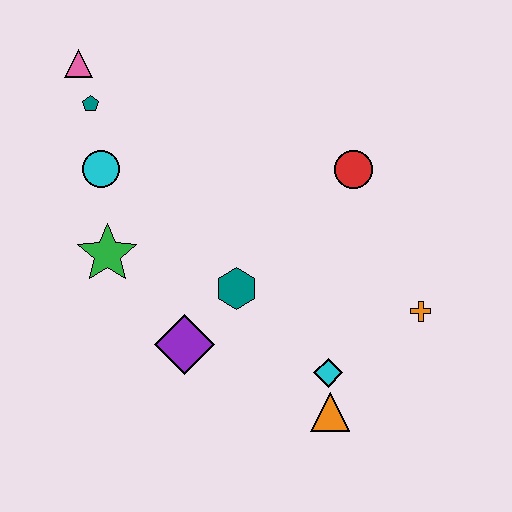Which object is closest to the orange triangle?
The cyan diamond is closest to the orange triangle.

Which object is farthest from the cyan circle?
The orange cross is farthest from the cyan circle.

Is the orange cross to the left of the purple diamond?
No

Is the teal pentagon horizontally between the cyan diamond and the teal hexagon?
No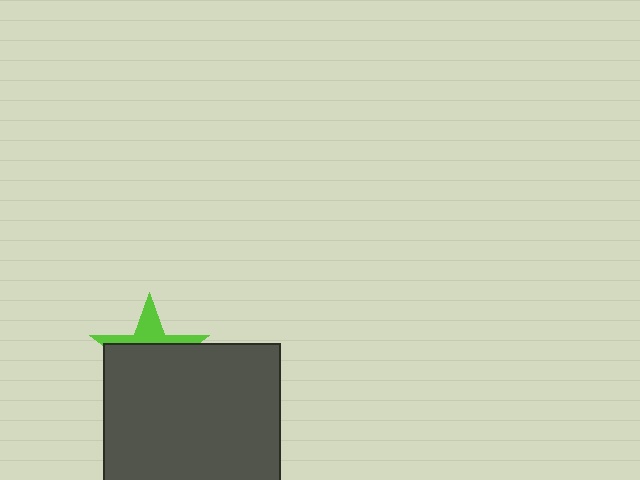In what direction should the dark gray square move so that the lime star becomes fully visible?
The dark gray square should move down. That is the shortest direction to clear the overlap and leave the lime star fully visible.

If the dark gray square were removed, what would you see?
You would see the complete lime star.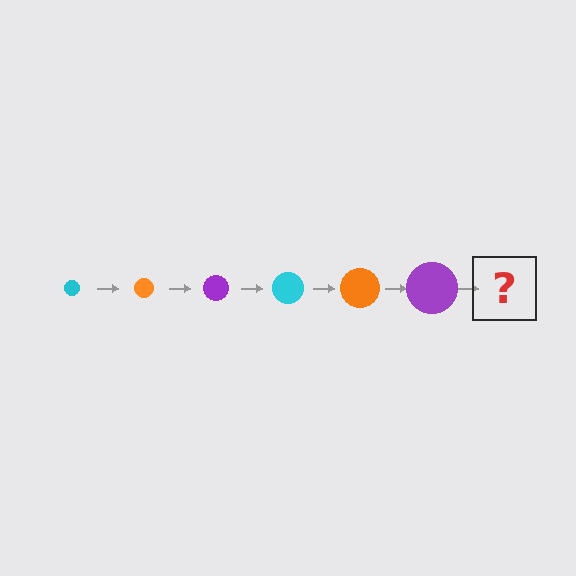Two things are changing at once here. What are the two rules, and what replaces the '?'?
The two rules are that the circle grows larger each step and the color cycles through cyan, orange, and purple. The '?' should be a cyan circle, larger than the previous one.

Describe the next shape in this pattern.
It should be a cyan circle, larger than the previous one.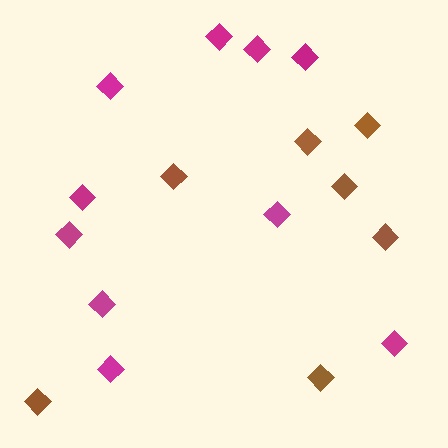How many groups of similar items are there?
There are 2 groups: one group of brown diamonds (7) and one group of magenta diamonds (10).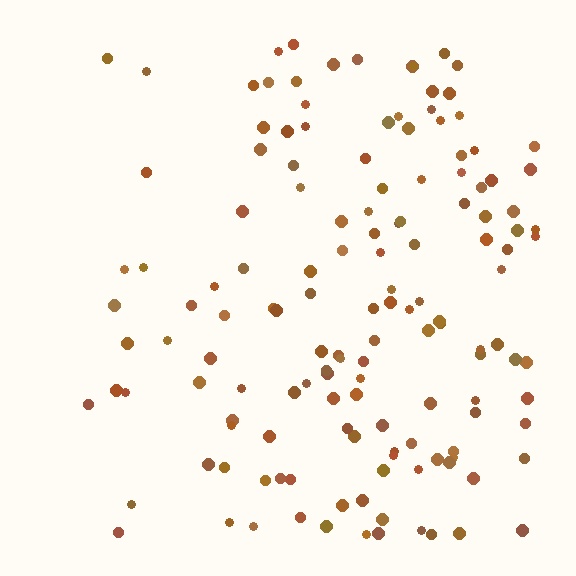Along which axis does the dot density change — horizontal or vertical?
Horizontal.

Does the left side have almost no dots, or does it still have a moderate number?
Still a moderate number, just noticeably fewer than the right.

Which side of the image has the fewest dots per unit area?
The left.